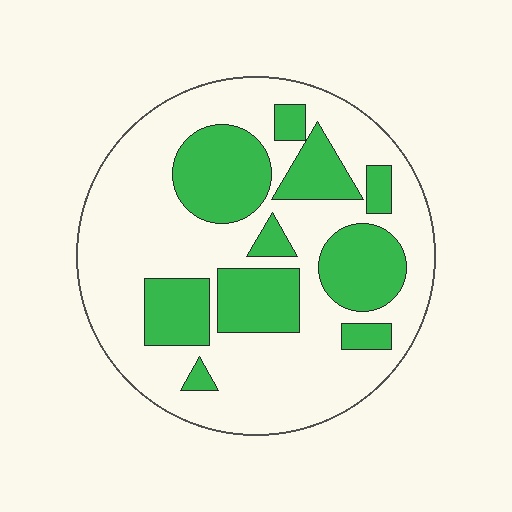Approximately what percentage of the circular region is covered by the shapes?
Approximately 35%.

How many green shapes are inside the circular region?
10.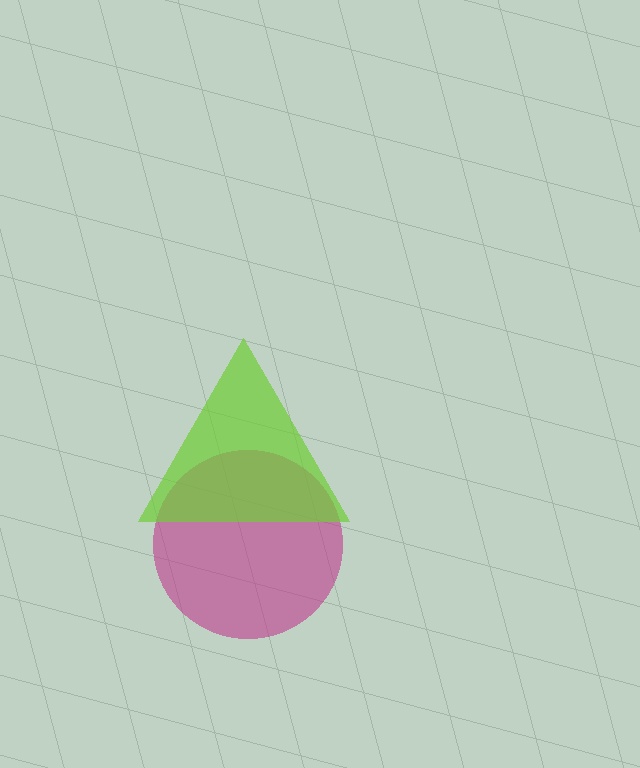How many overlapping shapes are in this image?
There are 2 overlapping shapes in the image.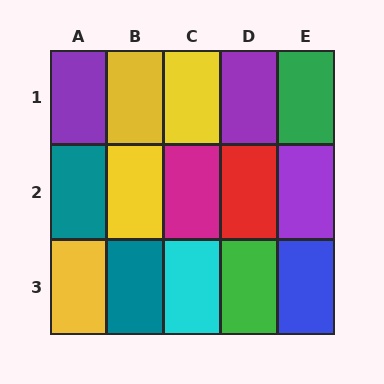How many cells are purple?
3 cells are purple.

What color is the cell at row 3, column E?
Blue.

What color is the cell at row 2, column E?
Purple.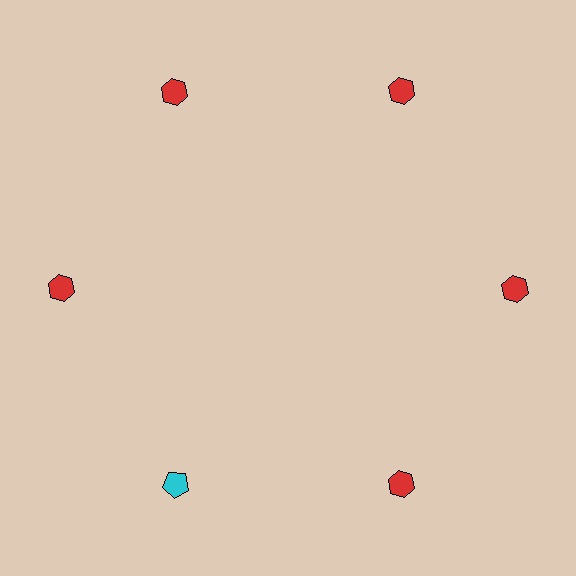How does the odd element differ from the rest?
It differs in both color (cyan instead of red) and shape (pentagon instead of hexagon).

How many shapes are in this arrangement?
There are 6 shapes arranged in a ring pattern.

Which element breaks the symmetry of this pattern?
The cyan pentagon at roughly the 7 o'clock position breaks the symmetry. All other shapes are red hexagons.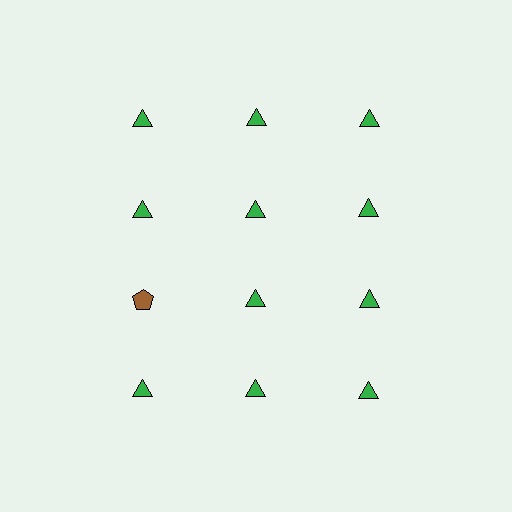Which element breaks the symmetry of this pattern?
The brown pentagon in the third row, leftmost column breaks the symmetry. All other shapes are green triangles.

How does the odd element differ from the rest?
It differs in both color (brown instead of green) and shape (pentagon instead of triangle).